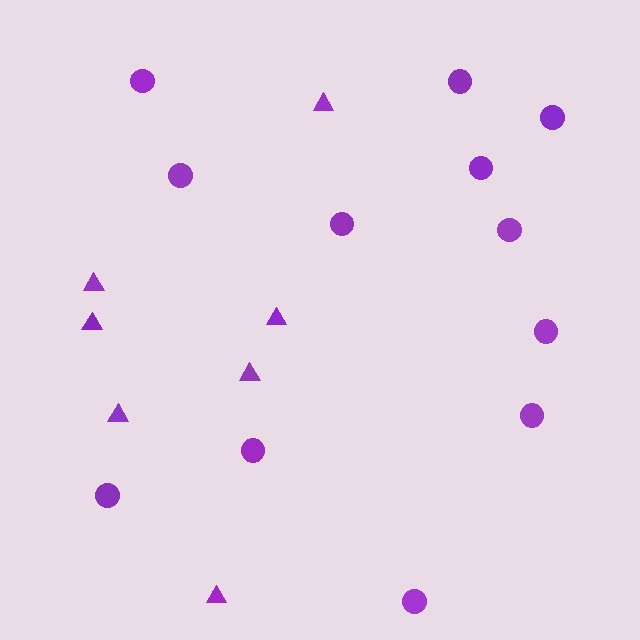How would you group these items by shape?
There are 2 groups: one group of triangles (7) and one group of circles (12).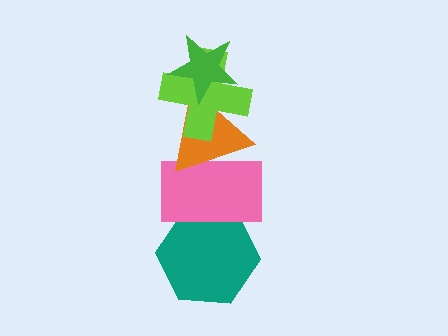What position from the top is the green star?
The green star is 1st from the top.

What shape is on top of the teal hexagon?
The pink rectangle is on top of the teal hexagon.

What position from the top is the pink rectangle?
The pink rectangle is 4th from the top.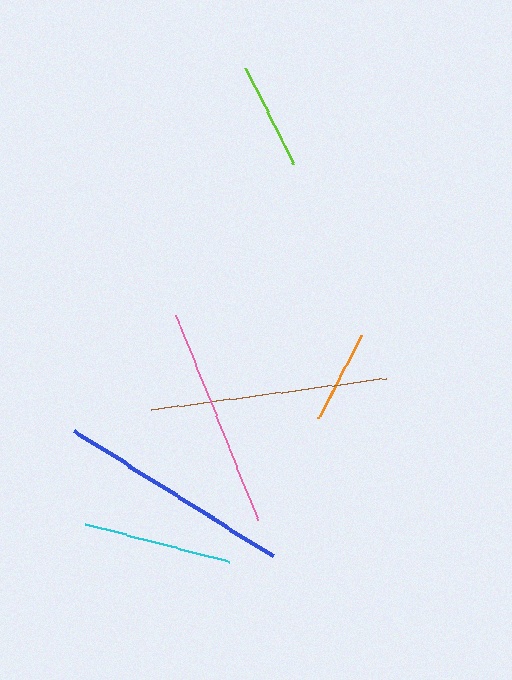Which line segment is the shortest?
The orange line is the shortest at approximately 93 pixels.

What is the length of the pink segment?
The pink segment is approximately 220 pixels long.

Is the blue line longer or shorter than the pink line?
The blue line is longer than the pink line.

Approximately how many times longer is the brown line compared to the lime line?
The brown line is approximately 2.2 times the length of the lime line.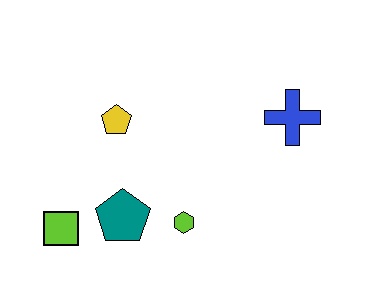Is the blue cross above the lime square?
Yes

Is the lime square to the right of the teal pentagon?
No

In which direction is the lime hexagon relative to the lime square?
The lime hexagon is to the right of the lime square.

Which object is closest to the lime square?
The teal pentagon is closest to the lime square.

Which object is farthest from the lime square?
The blue cross is farthest from the lime square.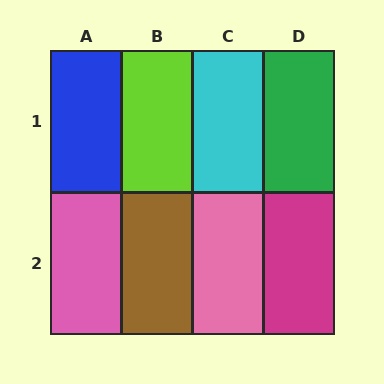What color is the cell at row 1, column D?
Green.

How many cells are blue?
1 cell is blue.